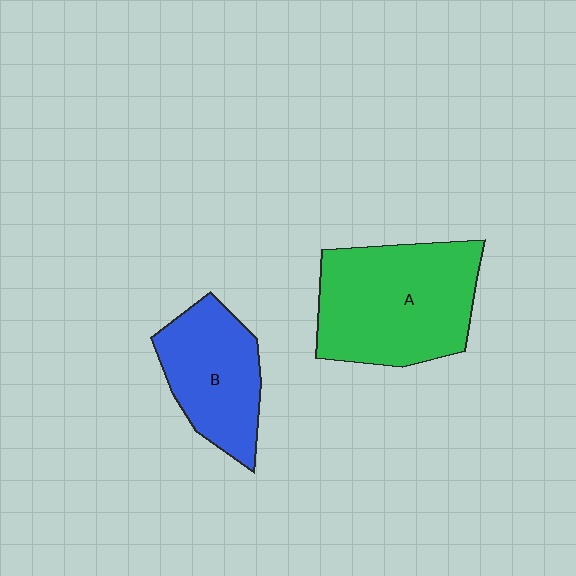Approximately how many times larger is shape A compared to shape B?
Approximately 1.5 times.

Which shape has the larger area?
Shape A (green).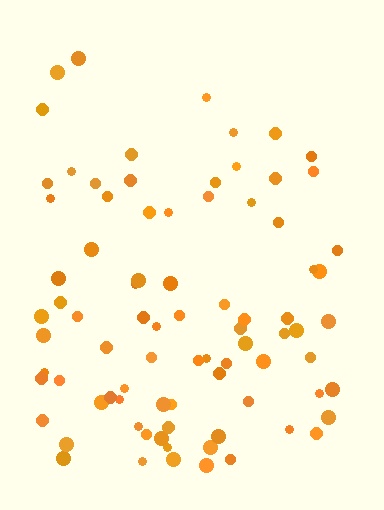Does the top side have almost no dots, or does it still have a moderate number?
Still a moderate number, just noticeably fewer than the bottom.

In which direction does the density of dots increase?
From top to bottom, with the bottom side densest.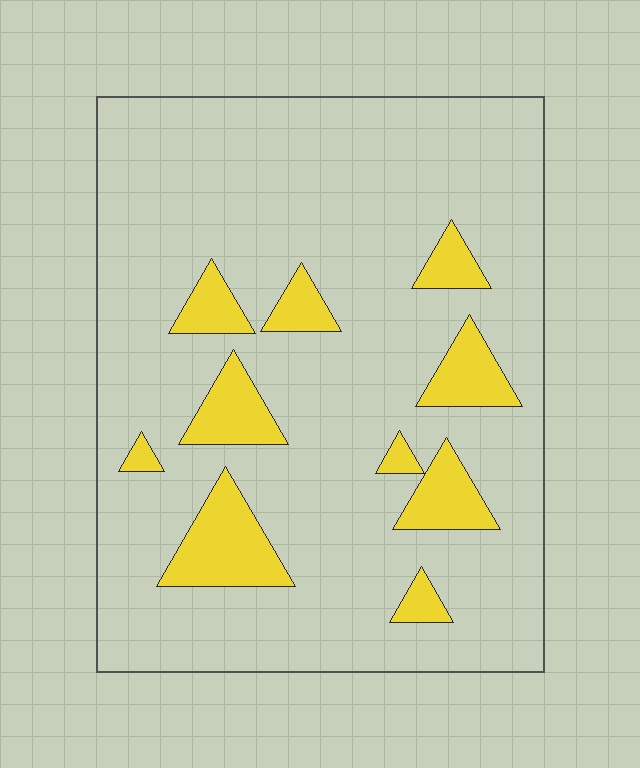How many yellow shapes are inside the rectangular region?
10.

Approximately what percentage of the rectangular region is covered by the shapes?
Approximately 15%.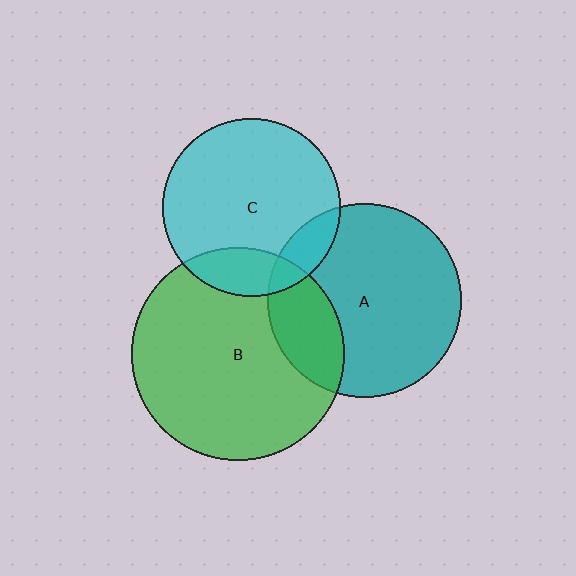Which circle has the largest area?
Circle B (green).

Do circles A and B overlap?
Yes.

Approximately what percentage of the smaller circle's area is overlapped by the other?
Approximately 25%.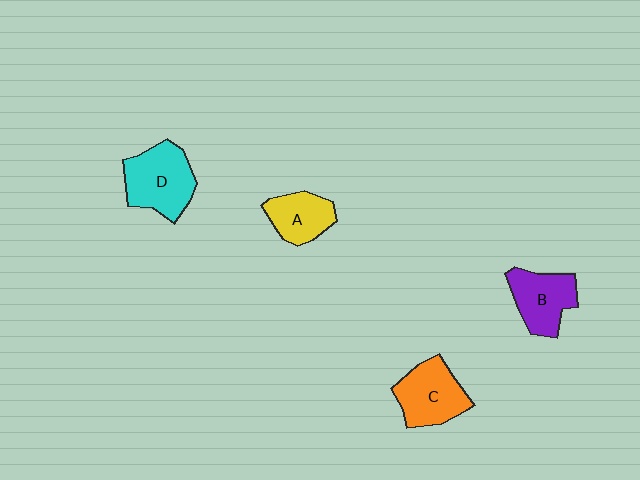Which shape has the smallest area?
Shape A (yellow).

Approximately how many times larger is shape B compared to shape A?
Approximately 1.2 times.